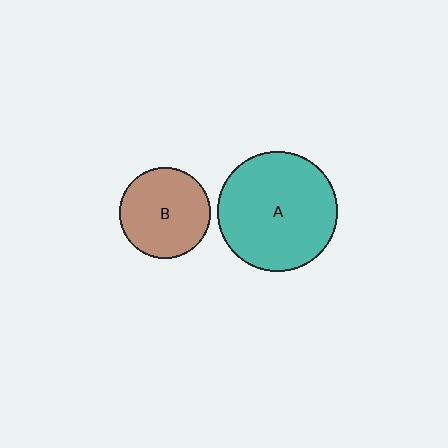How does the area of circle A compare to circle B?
Approximately 1.7 times.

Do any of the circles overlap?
No, none of the circles overlap.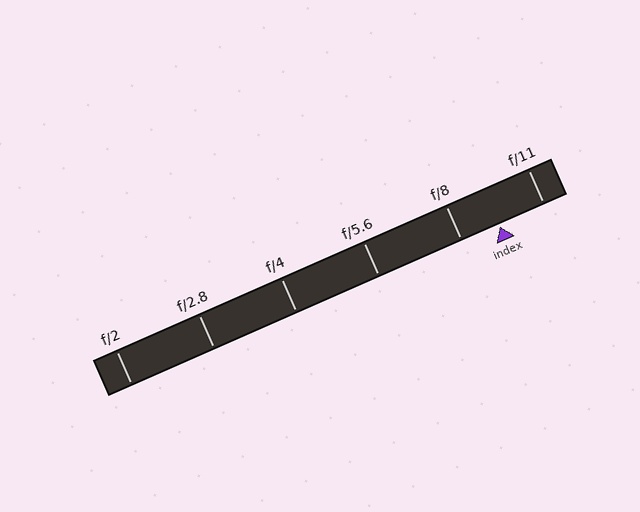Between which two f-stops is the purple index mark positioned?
The index mark is between f/8 and f/11.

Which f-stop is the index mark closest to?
The index mark is closest to f/8.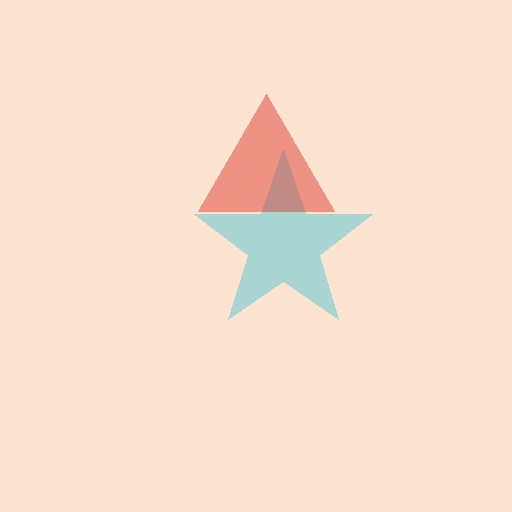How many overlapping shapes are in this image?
There are 2 overlapping shapes in the image.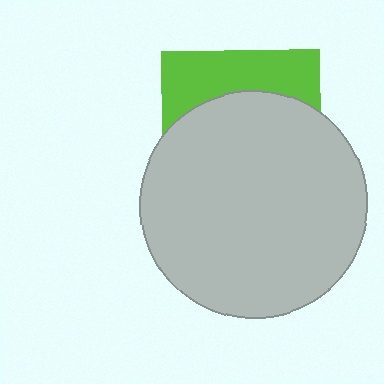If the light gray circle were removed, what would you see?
You would see the complete lime square.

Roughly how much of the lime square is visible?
A small part of it is visible (roughly 32%).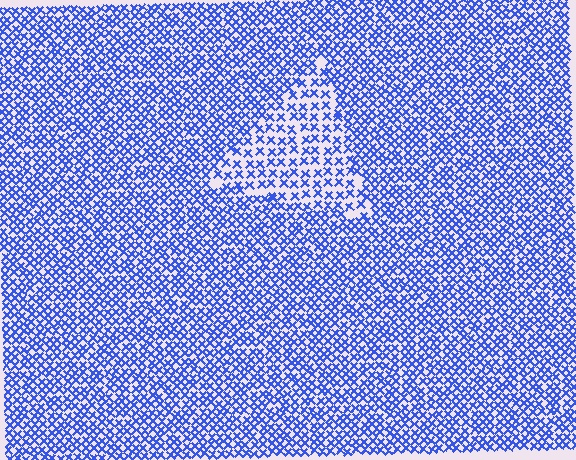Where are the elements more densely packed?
The elements are more densely packed outside the triangle boundary.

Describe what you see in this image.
The image contains small blue elements arranged at two different densities. A triangle-shaped region is visible where the elements are less densely packed than the surrounding area.